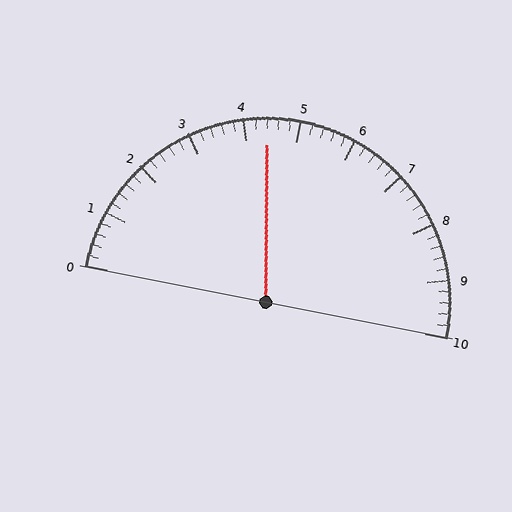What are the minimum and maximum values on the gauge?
The gauge ranges from 0 to 10.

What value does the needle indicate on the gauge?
The needle indicates approximately 4.4.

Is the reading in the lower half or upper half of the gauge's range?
The reading is in the lower half of the range (0 to 10).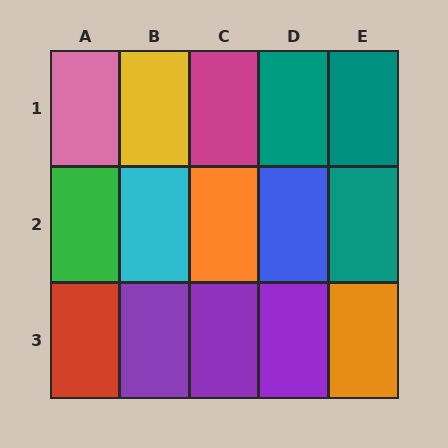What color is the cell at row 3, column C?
Purple.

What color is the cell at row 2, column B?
Cyan.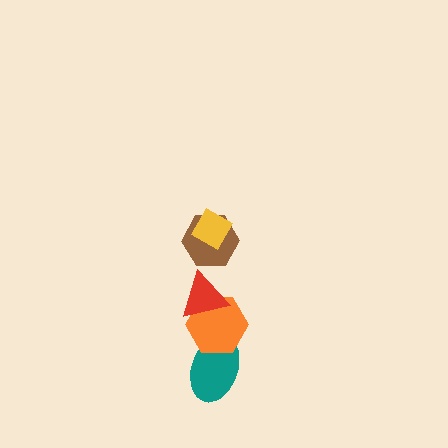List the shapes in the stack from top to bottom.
From top to bottom: the yellow diamond, the brown hexagon, the red triangle, the orange hexagon, the teal ellipse.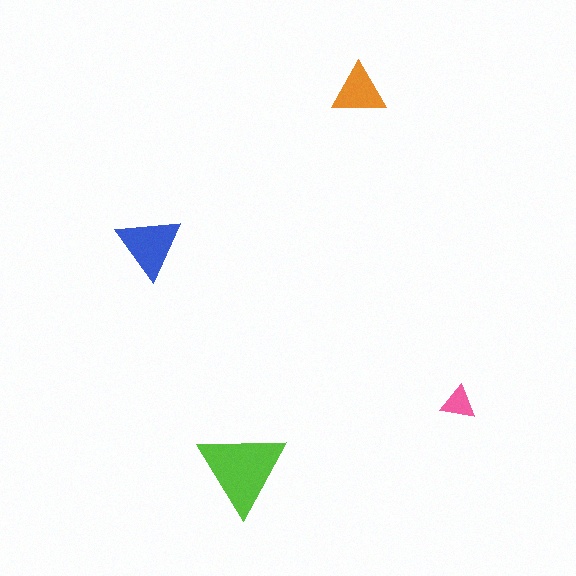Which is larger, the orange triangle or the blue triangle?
The blue one.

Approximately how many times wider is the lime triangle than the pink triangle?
About 2.5 times wider.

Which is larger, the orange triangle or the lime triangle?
The lime one.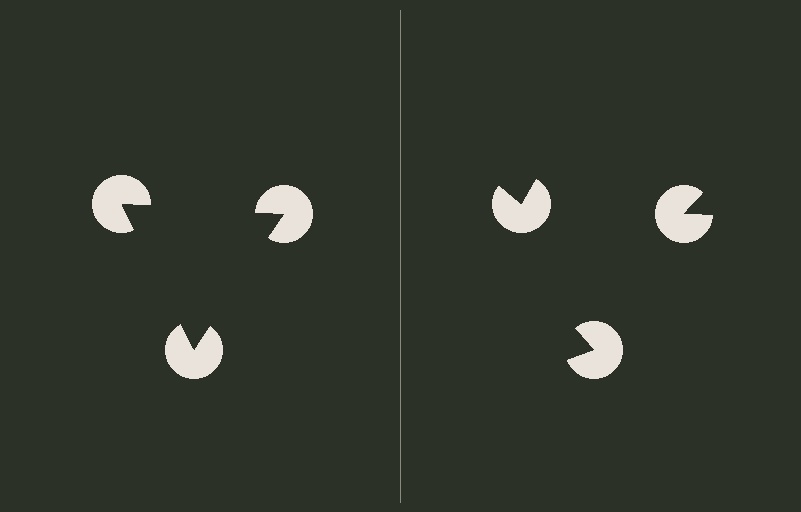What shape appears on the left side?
An illusory triangle.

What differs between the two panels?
The pac-man discs are positioned identically on both sides; only the wedge orientations differ. On the left they align to a triangle; on the right they are misaligned.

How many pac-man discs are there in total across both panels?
6 — 3 on each side.